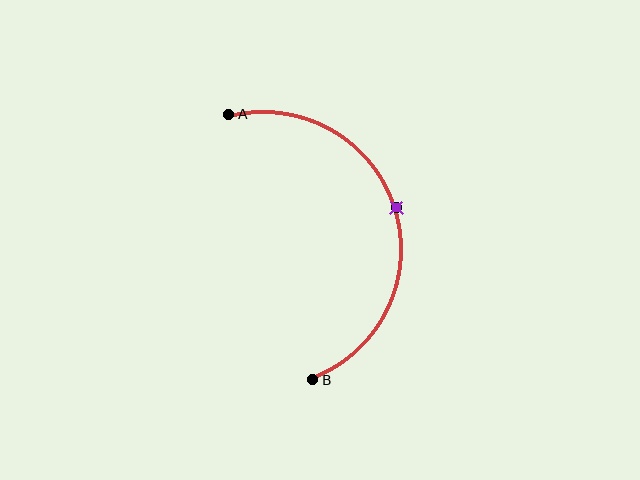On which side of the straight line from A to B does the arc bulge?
The arc bulges to the right of the straight line connecting A and B.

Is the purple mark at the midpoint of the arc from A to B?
Yes. The purple mark lies on the arc at equal arc-length from both A and B — it is the arc midpoint.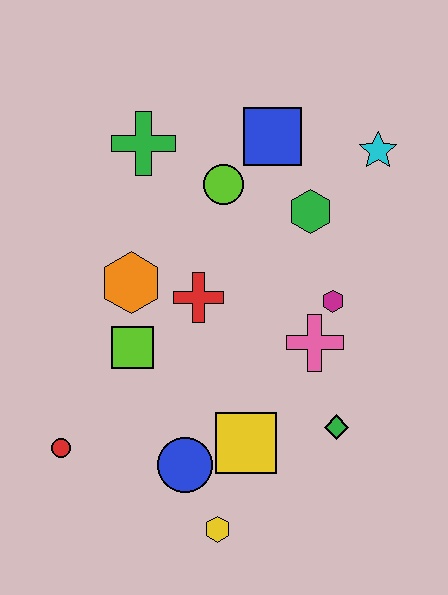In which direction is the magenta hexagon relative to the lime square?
The magenta hexagon is to the right of the lime square.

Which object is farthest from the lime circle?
The yellow hexagon is farthest from the lime circle.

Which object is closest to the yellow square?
The blue circle is closest to the yellow square.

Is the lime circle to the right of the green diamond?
No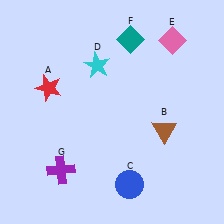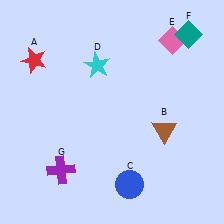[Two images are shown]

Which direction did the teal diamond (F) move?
The teal diamond (F) moved right.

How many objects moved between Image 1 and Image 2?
2 objects moved between the two images.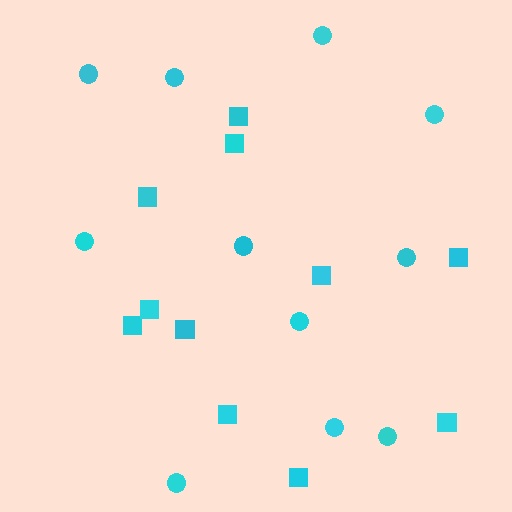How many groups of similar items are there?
There are 2 groups: one group of circles (11) and one group of squares (11).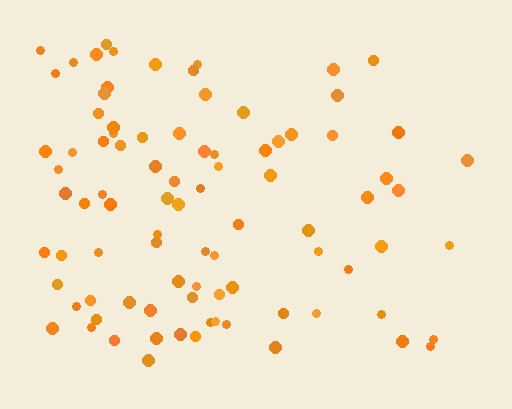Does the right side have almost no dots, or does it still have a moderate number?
Still a moderate number, just noticeably fewer than the left.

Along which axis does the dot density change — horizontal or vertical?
Horizontal.